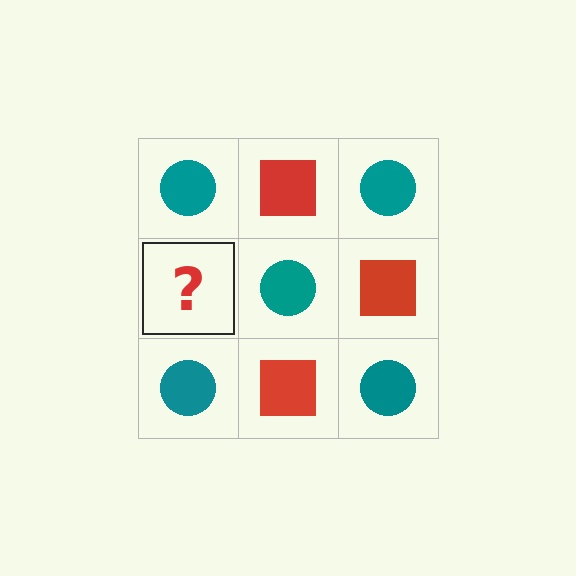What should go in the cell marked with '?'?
The missing cell should contain a red square.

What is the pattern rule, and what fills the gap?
The rule is that it alternates teal circle and red square in a checkerboard pattern. The gap should be filled with a red square.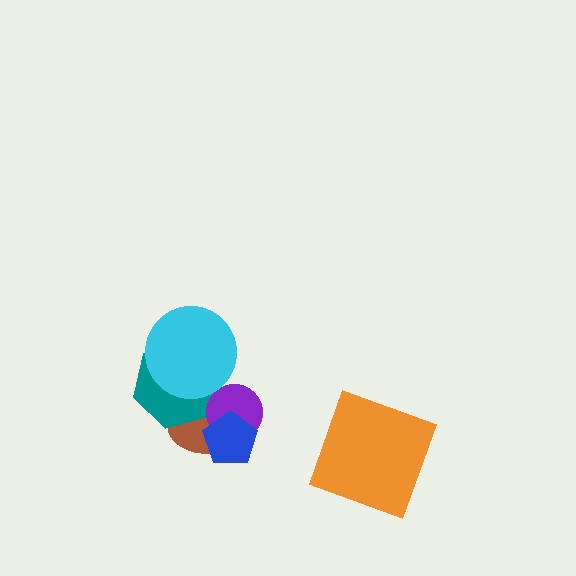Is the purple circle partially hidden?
Yes, it is partially covered by another shape.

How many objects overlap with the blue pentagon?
2 objects overlap with the blue pentagon.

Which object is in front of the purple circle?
The blue pentagon is in front of the purple circle.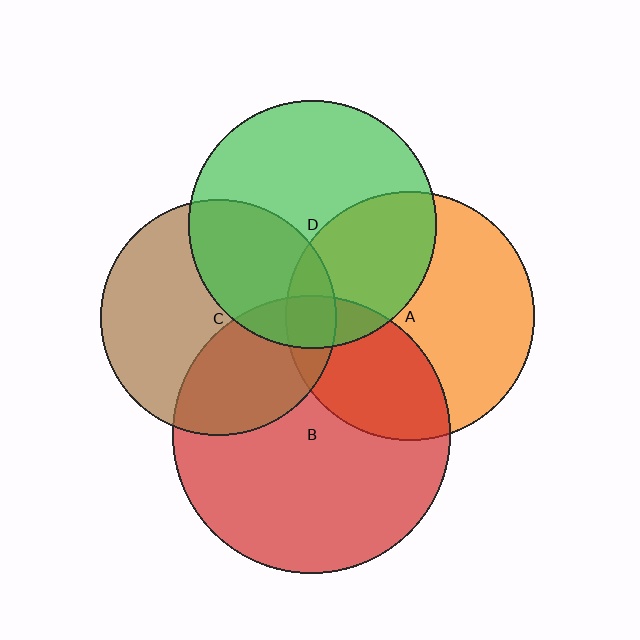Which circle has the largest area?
Circle B (red).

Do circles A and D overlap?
Yes.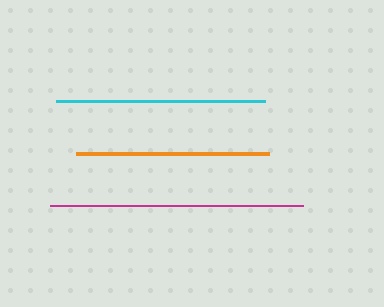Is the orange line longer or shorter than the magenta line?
The magenta line is longer than the orange line.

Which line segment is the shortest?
The orange line is the shortest at approximately 193 pixels.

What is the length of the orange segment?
The orange segment is approximately 193 pixels long.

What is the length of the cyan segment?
The cyan segment is approximately 210 pixels long.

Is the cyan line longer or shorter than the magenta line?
The magenta line is longer than the cyan line.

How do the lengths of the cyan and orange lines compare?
The cyan and orange lines are approximately the same length.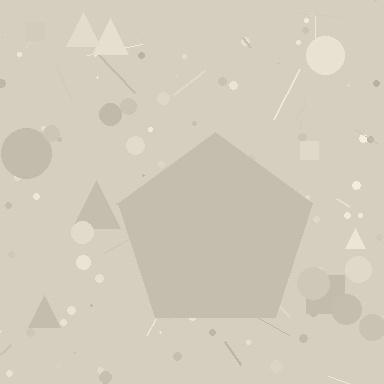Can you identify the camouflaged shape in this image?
The camouflaged shape is a pentagon.